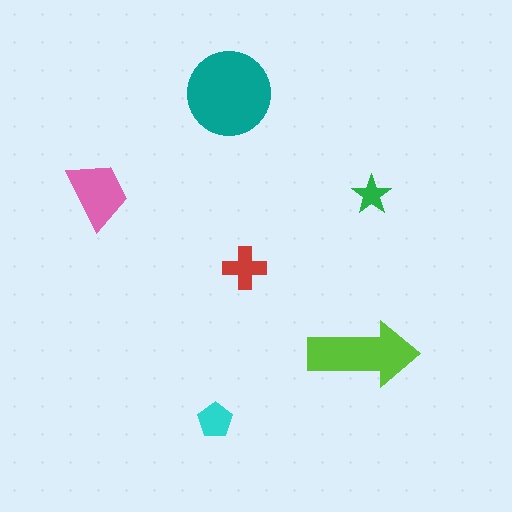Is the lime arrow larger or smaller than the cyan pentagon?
Larger.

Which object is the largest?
The teal circle.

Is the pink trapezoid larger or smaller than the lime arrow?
Smaller.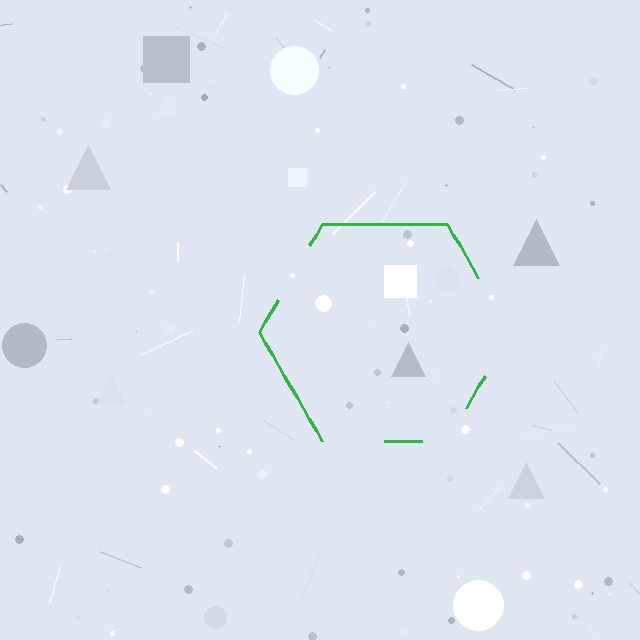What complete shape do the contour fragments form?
The contour fragments form a hexagon.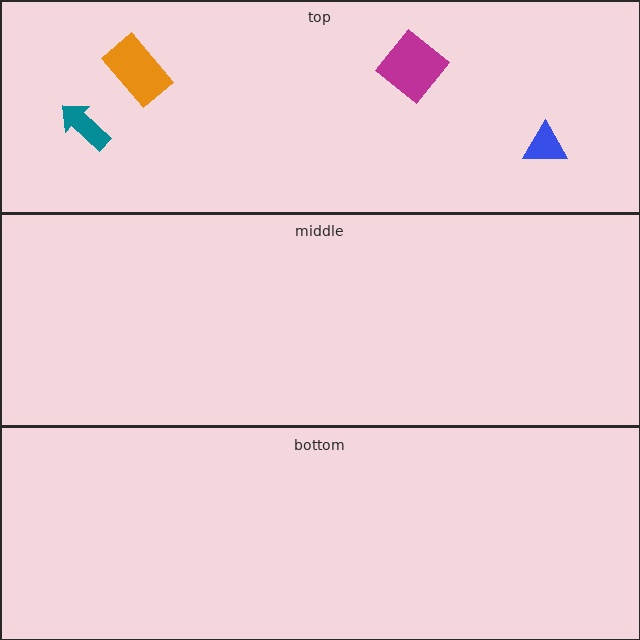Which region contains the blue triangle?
The top region.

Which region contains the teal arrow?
The top region.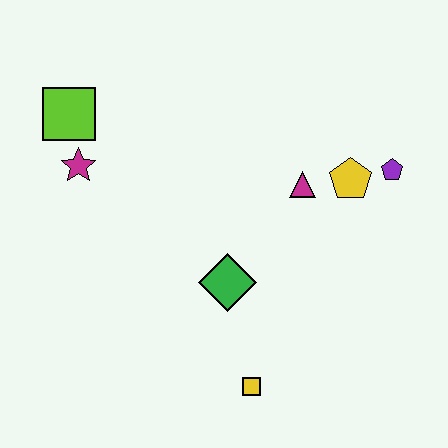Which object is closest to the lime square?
The magenta star is closest to the lime square.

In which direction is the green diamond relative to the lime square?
The green diamond is below the lime square.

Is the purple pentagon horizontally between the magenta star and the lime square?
No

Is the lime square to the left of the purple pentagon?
Yes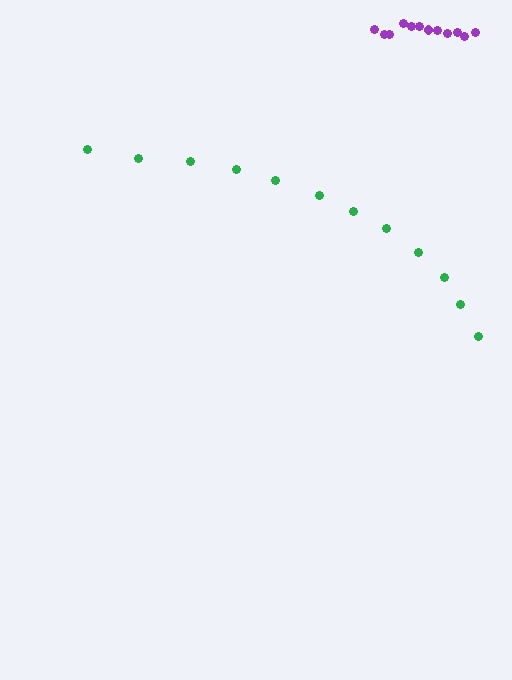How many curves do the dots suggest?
There are 2 distinct paths.